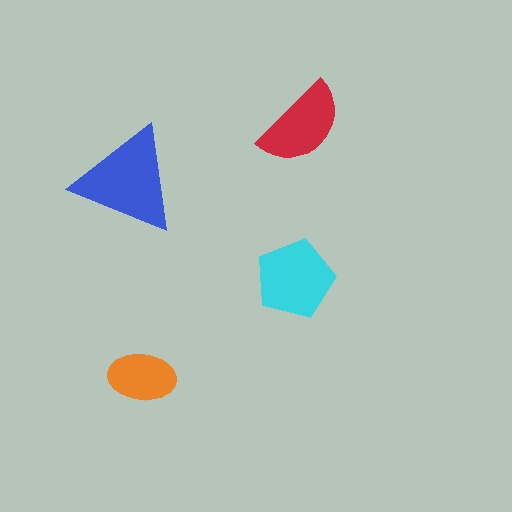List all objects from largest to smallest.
The blue triangle, the cyan pentagon, the red semicircle, the orange ellipse.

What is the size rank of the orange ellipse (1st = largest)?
4th.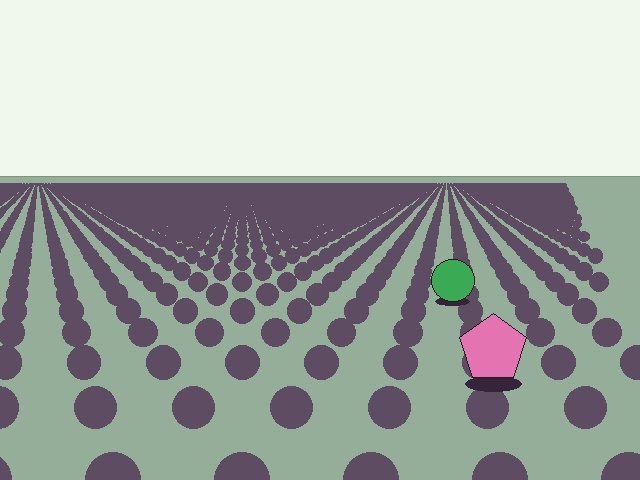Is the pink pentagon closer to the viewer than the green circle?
Yes. The pink pentagon is closer — you can tell from the texture gradient: the ground texture is coarser near it.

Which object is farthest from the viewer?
The green circle is farthest from the viewer. It appears smaller and the ground texture around it is denser.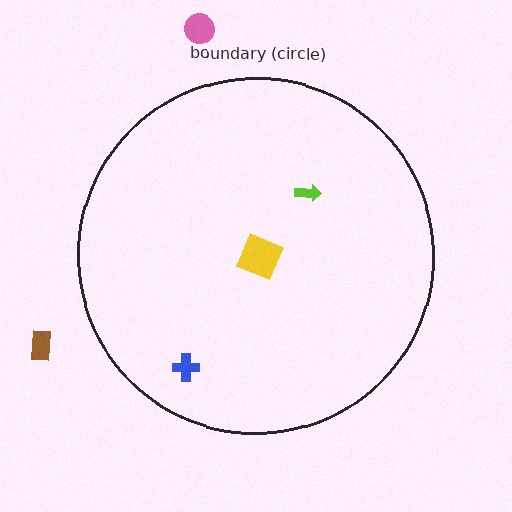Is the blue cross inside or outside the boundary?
Inside.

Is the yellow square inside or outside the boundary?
Inside.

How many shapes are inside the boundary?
3 inside, 2 outside.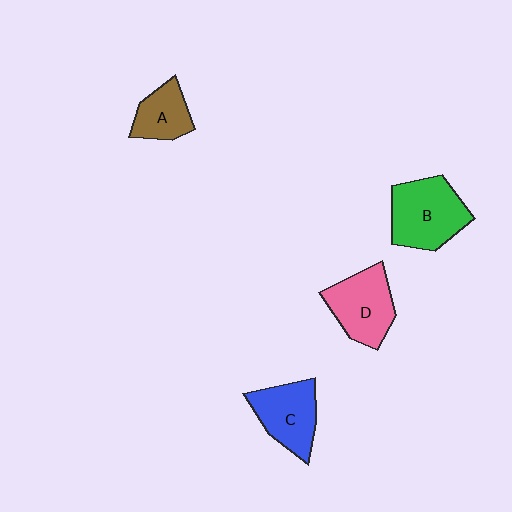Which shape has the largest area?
Shape B (green).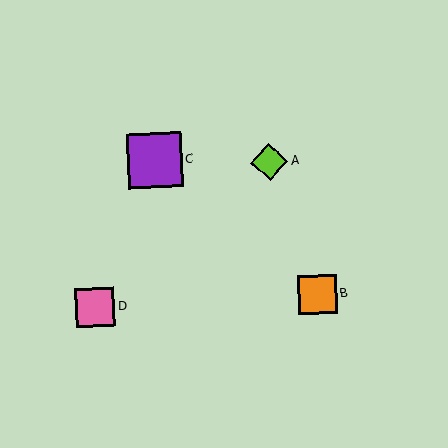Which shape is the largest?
The purple square (labeled C) is the largest.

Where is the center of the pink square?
The center of the pink square is at (95, 307).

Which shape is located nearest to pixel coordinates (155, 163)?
The purple square (labeled C) at (155, 160) is nearest to that location.